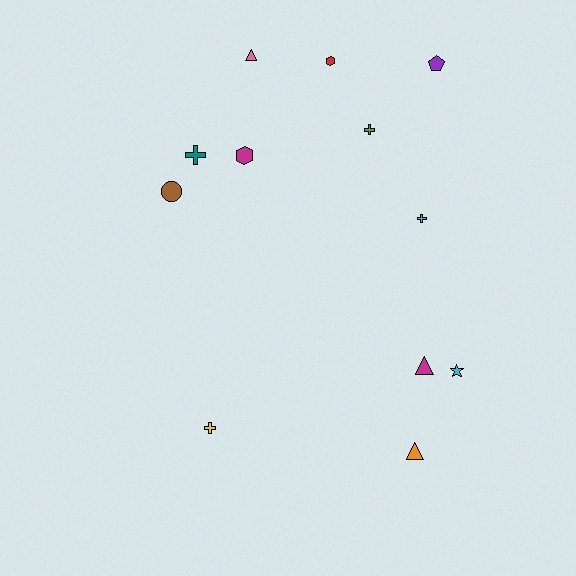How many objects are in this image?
There are 12 objects.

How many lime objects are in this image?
There are no lime objects.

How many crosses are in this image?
There are 4 crosses.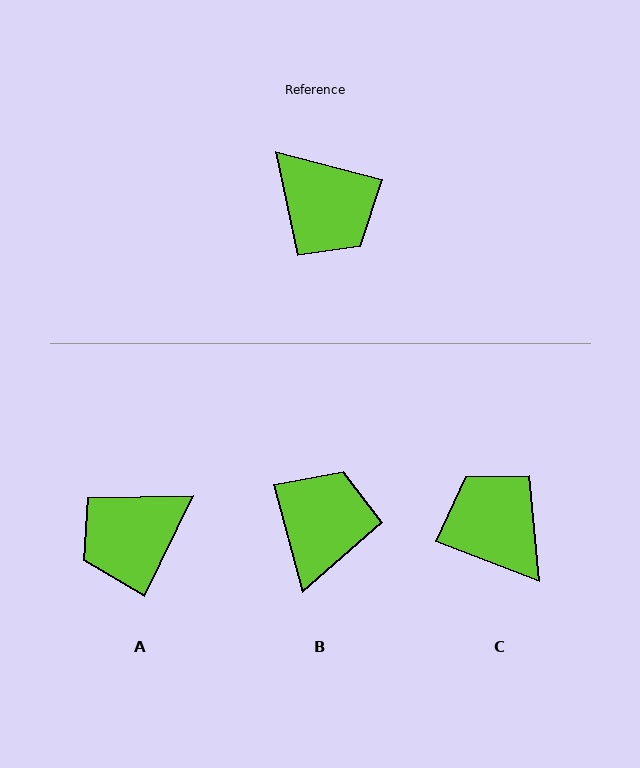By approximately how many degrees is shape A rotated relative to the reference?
Approximately 102 degrees clockwise.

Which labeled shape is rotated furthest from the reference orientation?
C, about 173 degrees away.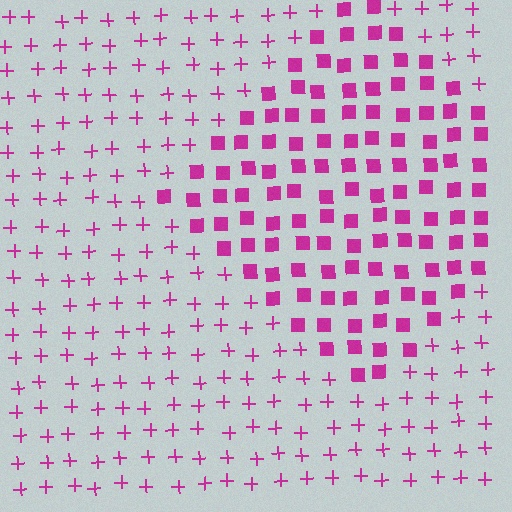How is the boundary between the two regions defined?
The boundary is defined by a change in element shape: squares inside vs. plus signs outside. All elements share the same color and spacing.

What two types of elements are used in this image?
The image uses squares inside the diamond region and plus signs outside it.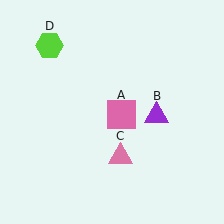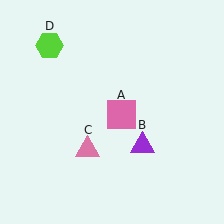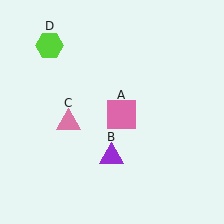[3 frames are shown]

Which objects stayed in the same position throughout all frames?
Pink square (object A) and lime hexagon (object D) remained stationary.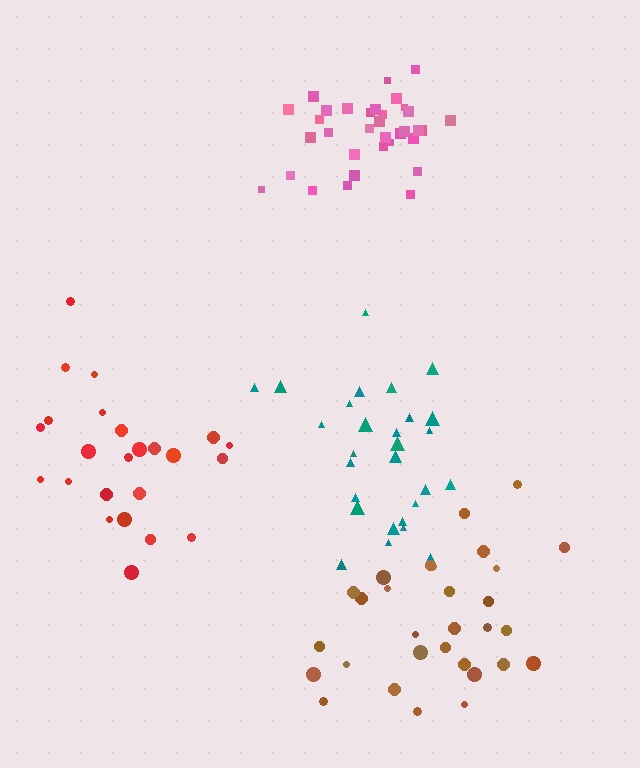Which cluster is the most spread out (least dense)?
Red.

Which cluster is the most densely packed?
Pink.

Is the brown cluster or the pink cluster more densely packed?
Pink.